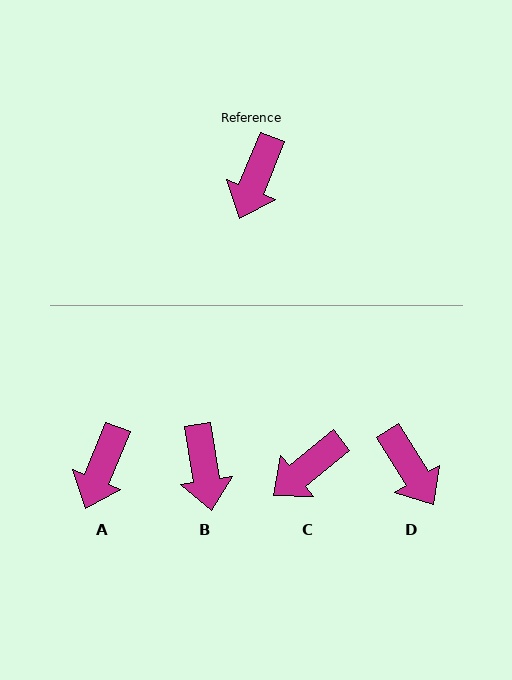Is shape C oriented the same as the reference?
No, it is off by about 29 degrees.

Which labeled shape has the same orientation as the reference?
A.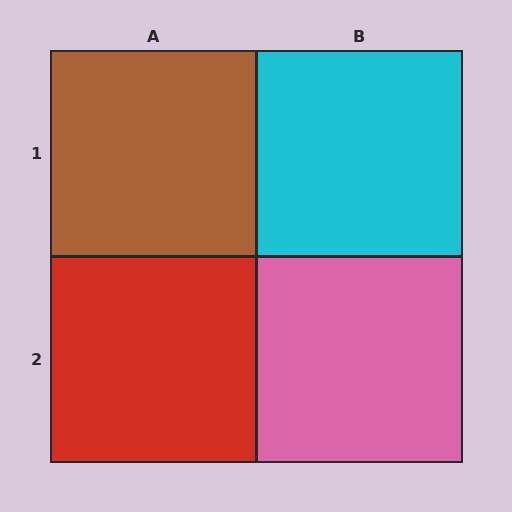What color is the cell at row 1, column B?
Cyan.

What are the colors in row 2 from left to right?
Red, pink.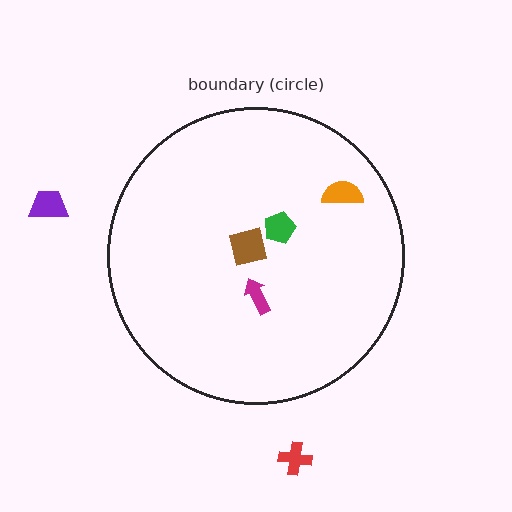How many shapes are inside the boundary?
4 inside, 2 outside.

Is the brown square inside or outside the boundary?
Inside.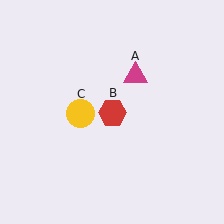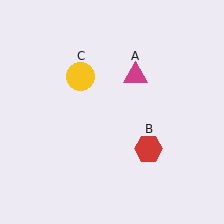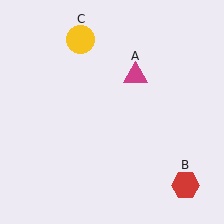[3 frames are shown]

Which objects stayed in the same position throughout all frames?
Magenta triangle (object A) remained stationary.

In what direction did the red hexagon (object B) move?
The red hexagon (object B) moved down and to the right.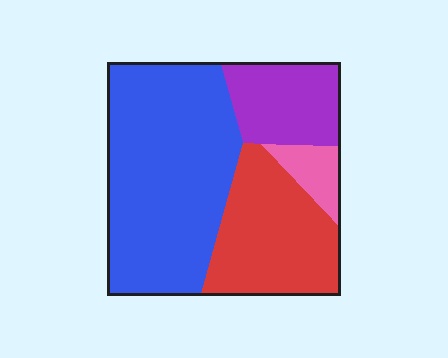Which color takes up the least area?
Pink, at roughly 5%.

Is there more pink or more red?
Red.